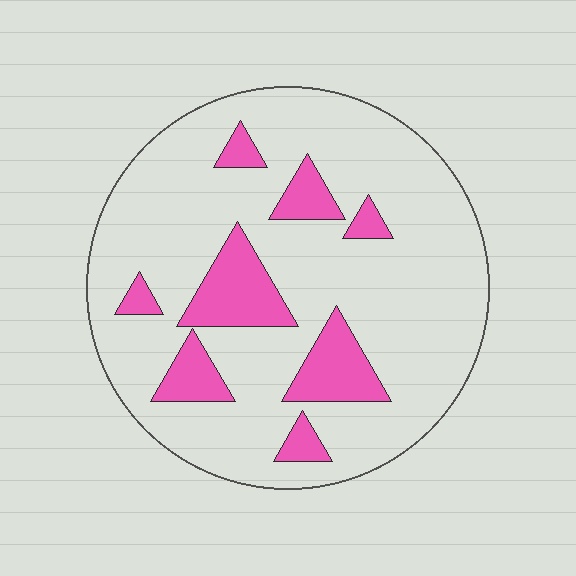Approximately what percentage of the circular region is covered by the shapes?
Approximately 20%.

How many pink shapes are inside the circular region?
8.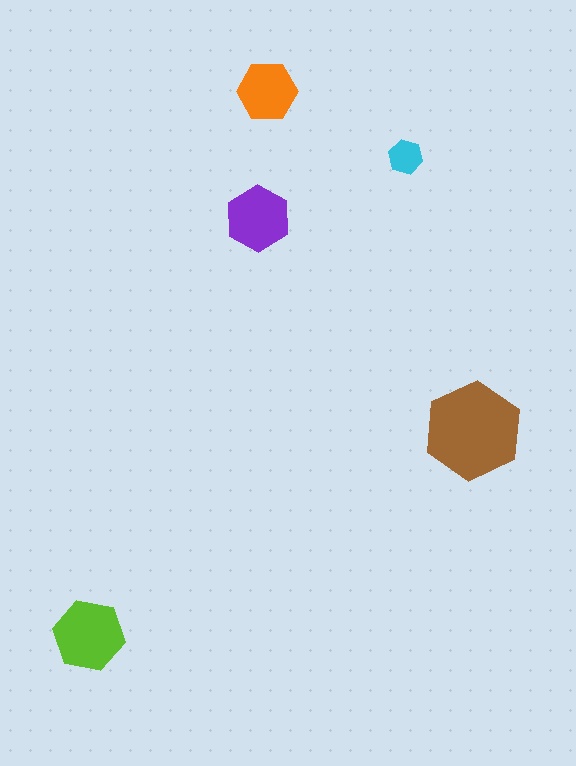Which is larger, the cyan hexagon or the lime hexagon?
The lime one.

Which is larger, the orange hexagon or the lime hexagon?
The lime one.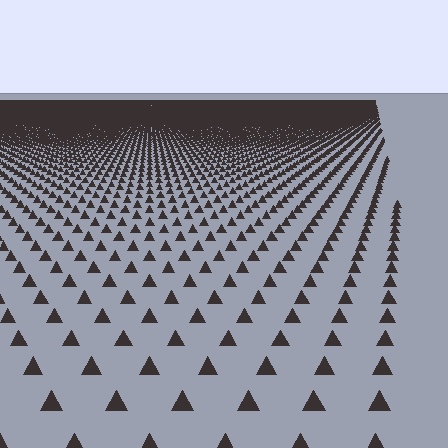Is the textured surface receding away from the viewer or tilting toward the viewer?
The surface is receding away from the viewer. Texture elements get smaller and denser toward the top.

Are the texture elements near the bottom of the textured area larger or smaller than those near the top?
Larger. Near the bottom, elements are closer to the viewer and appear at a bigger on-screen size.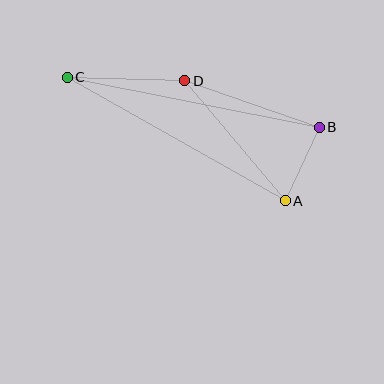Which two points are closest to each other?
Points A and B are closest to each other.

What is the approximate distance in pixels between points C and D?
The distance between C and D is approximately 118 pixels.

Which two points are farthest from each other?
Points B and C are farthest from each other.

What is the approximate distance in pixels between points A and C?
The distance between A and C is approximately 251 pixels.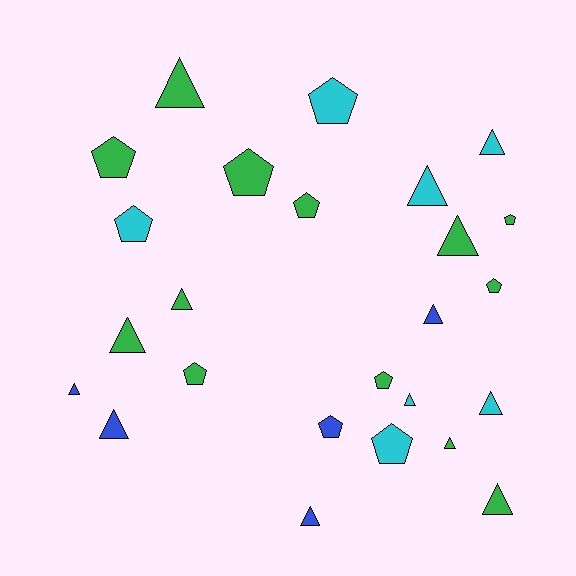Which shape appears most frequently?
Triangle, with 14 objects.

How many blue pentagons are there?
There is 1 blue pentagon.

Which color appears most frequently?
Green, with 13 objects.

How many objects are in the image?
There are 25 objects.